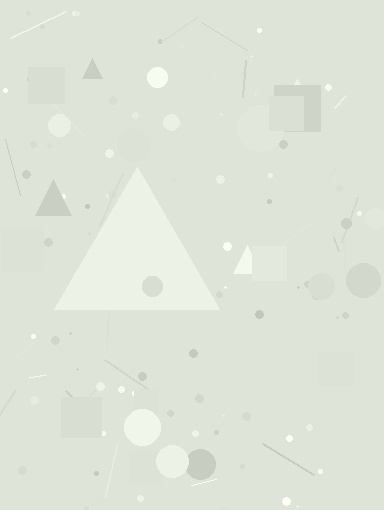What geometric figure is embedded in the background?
A triangle is embedded in the background.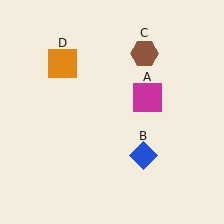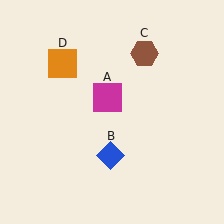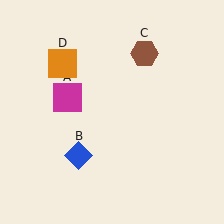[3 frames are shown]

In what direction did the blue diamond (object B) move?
The blue diamond (object B) moved left.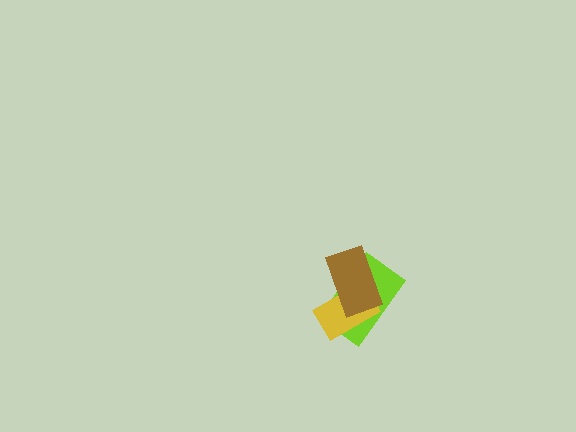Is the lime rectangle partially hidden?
Yes, it is partially covered by another shape.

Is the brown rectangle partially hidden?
No, no other shape covers it.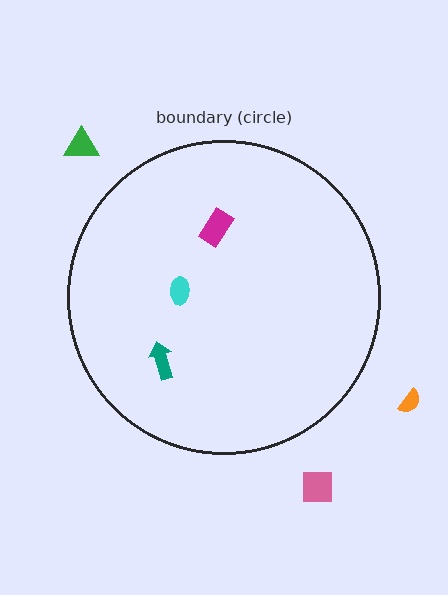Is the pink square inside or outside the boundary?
Outside.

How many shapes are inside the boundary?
3 inside, 3 outside.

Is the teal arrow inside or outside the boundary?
Inside.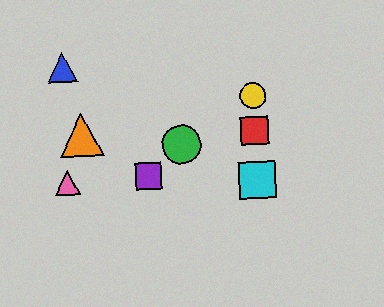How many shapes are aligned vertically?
3 shapes (the red square, the yellow circle, the cyan square) are aligned vertically.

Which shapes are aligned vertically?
The red square, the yellow circle, the cyan square are aligned vertically.